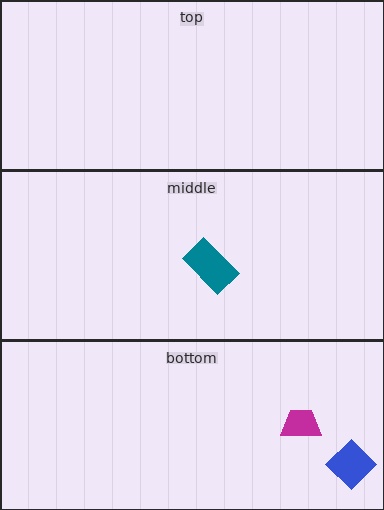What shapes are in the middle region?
The teal rectangle.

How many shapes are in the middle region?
1.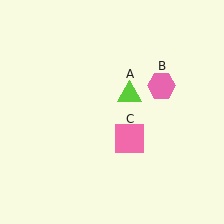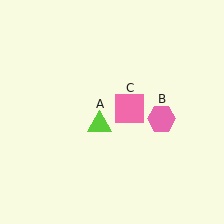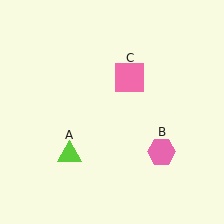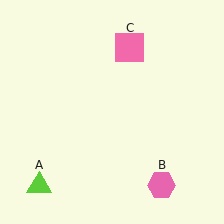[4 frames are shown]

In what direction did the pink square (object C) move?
The pink square (object C) moved up.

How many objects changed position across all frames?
3 objects changed position: lime triangle (object A), pink hexagon (object B), pink square (object C).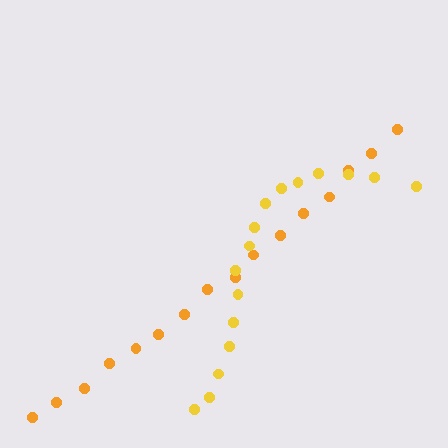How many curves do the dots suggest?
There are 2 distinct paths.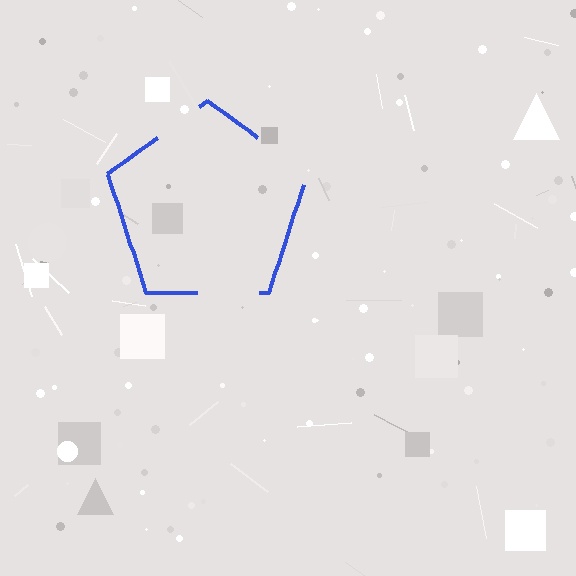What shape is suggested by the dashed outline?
The dashed outline suggests a pentagon.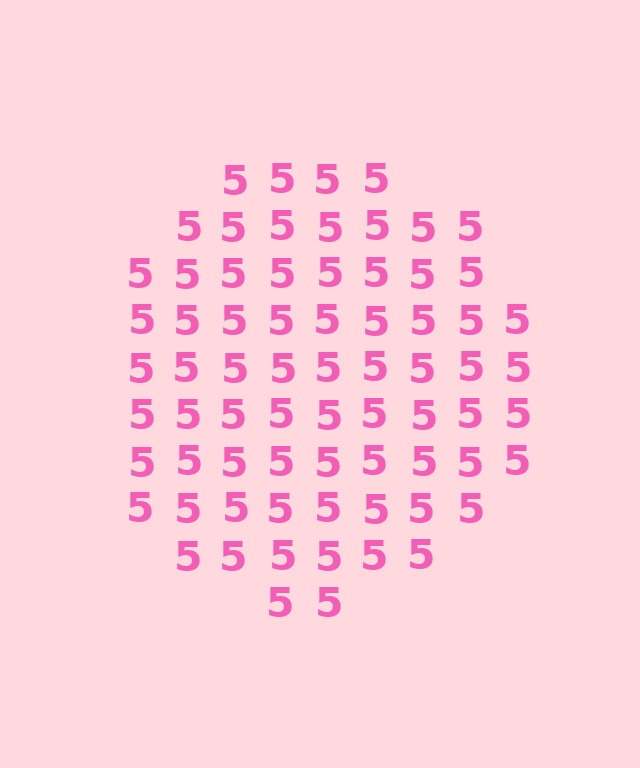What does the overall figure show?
The overall figure shows a circle.